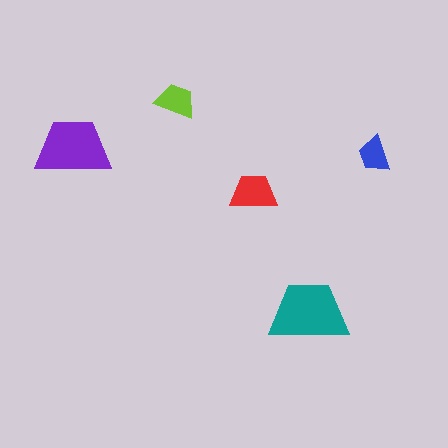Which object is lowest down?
The teal trapezoid is bottommost.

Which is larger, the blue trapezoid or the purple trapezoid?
The purple one.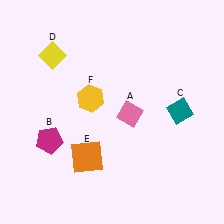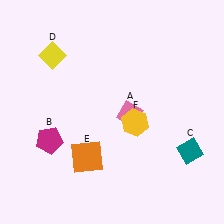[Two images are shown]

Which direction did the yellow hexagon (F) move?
The yellow hexagon (F) moved right.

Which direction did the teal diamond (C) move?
The teal diamond (C) moved down.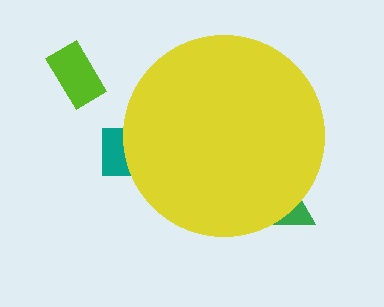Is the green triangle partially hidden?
Yes, the green triangle is partially hidden behind the yellow circle.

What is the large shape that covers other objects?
A yellow circle.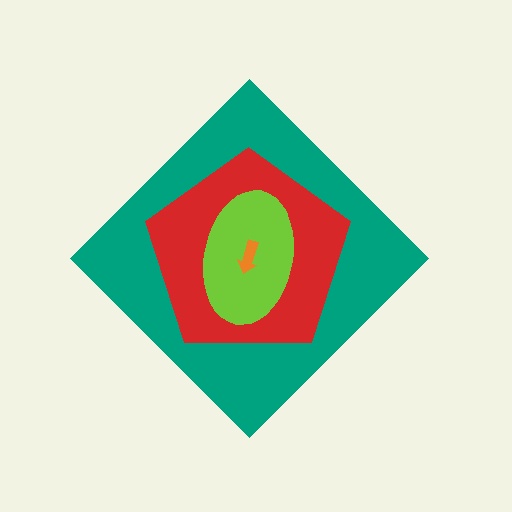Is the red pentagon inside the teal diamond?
Yes.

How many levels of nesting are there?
4.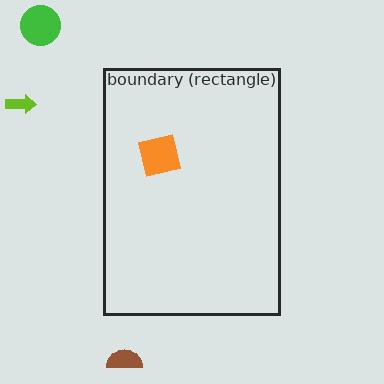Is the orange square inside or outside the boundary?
Inside.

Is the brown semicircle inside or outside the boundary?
Outside.